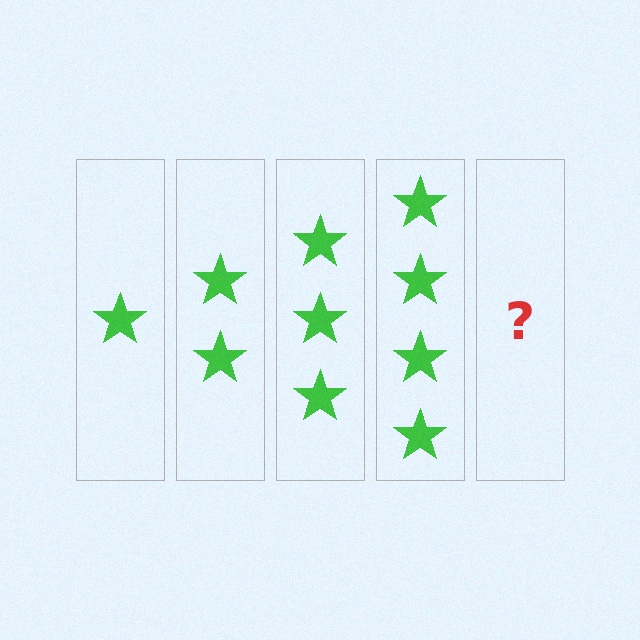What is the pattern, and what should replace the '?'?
The pattern is that each step adds one more star. The '?' should be 5 stars.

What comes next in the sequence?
The next element should be 5 stars.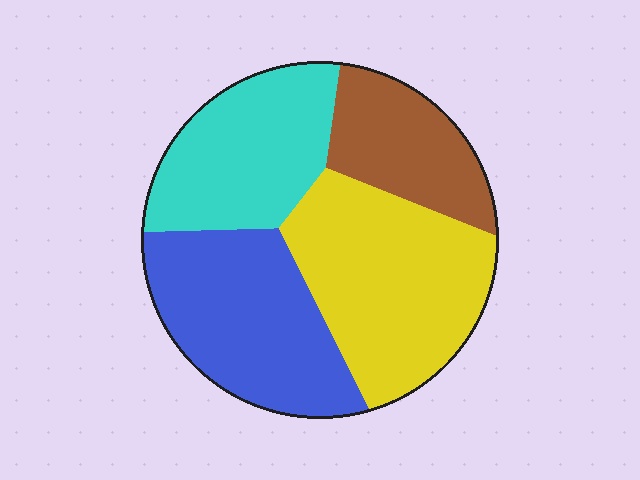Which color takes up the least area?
Brown, at roughly 15%.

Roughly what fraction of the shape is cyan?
Cyan covers about 25% of the shape.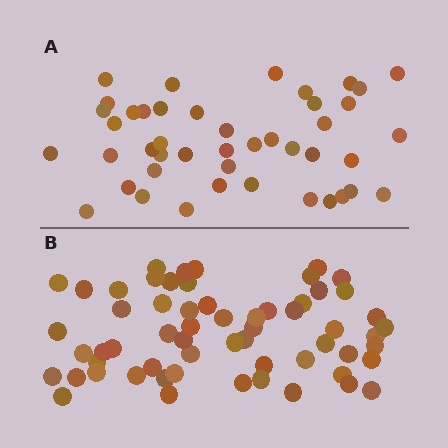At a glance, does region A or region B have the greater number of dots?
Region B (the bottom region) has more dots.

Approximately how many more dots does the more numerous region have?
Region B has approximately 15 more dots than region A.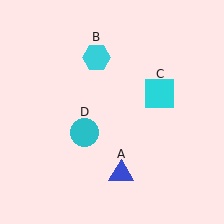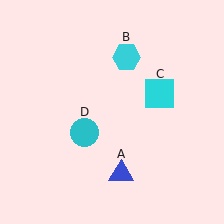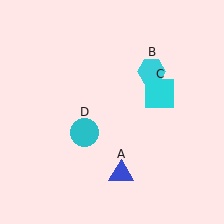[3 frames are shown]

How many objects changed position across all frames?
1 object changed position: cyan hexagon (object B).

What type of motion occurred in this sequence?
The cyan hexagon (object B) rotated clockwise around the center of the scene.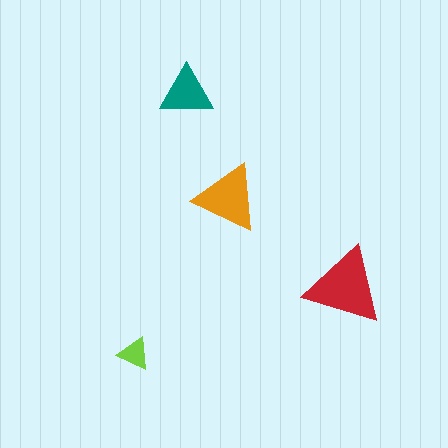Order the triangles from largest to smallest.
the red one, the orange one, the teal one, the lime one.